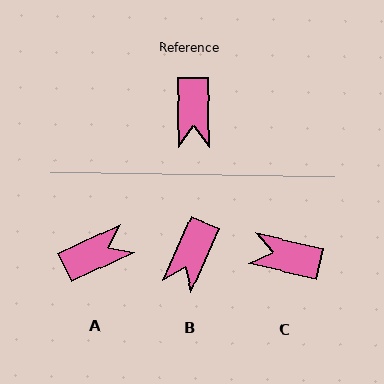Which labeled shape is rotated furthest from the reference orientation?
A, about 114 degrees away.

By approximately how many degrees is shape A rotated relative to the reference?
Approximately 114 degrees counter-clockwise.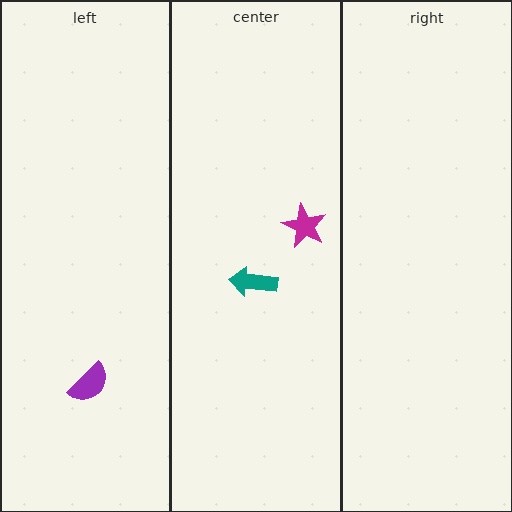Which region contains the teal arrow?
The center region.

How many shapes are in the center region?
2.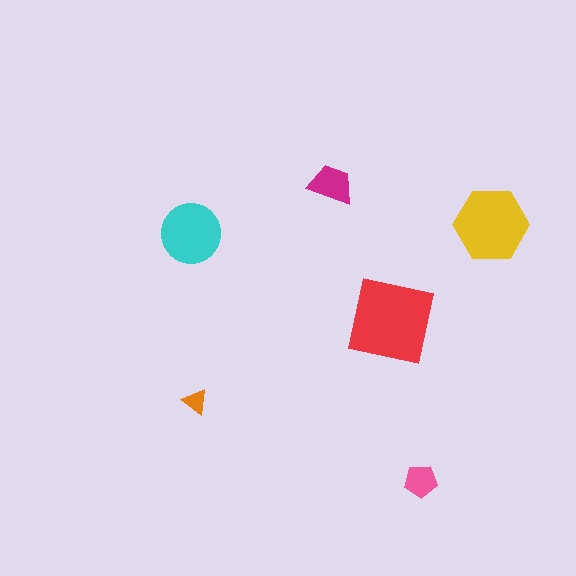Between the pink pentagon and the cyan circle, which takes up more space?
The cyan circle.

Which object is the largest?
The red square.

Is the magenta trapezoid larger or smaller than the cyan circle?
Smaller.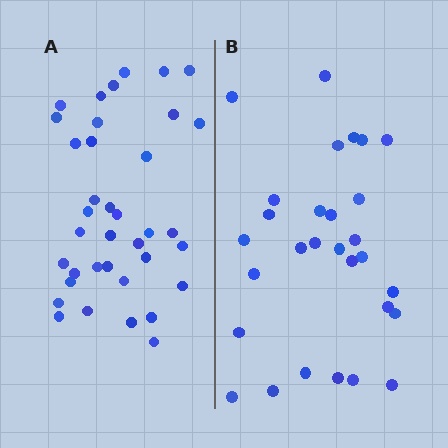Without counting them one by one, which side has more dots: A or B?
Region A (the left region) has more dots.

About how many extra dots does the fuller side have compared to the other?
Region A has roughly 8 or so more dots than region B.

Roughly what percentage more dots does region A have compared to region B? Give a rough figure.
About 30% more.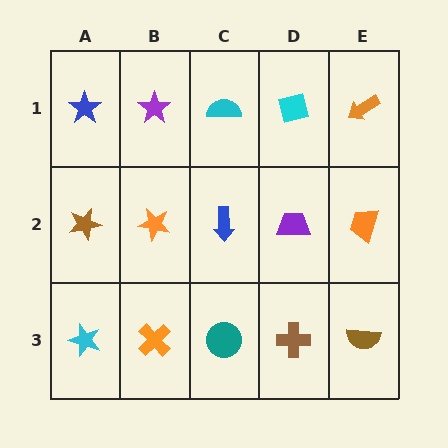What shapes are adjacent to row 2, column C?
A cyan semicircle (row 1, column C), a teal circle (row 3, column C), an orange star (row 2, column B), a purple trapezoid (row 2, column D).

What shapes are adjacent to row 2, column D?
A cyan square (row 1, column D), a brown cross (row 3, column D), a blue arrow (row 2, column C), an orange trapezoid (row 2, column E).